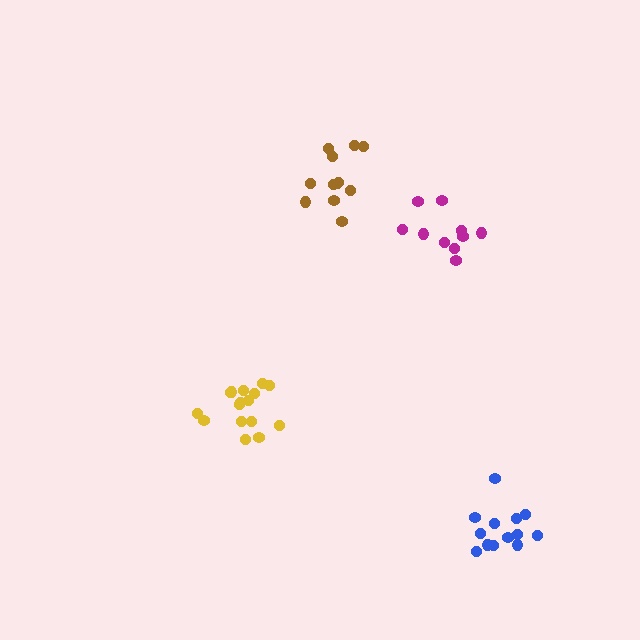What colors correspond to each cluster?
The clusters are colored: blue, brown, magenta, yellow.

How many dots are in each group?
Group 1: 13 dots, Group 2: 12 dots, Group 3: 10 dots, Group 4: 16 dots (51 total).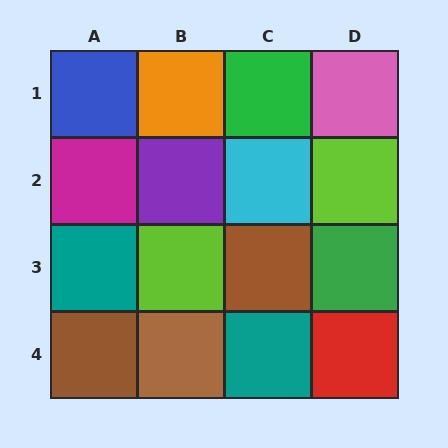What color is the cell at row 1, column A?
Blue.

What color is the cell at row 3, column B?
Lime.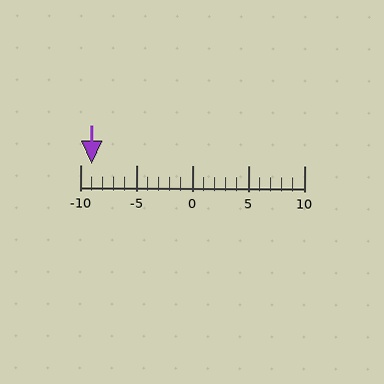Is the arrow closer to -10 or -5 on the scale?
The arrow is closer to -10.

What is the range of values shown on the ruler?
The ruler shows values from -10 to 10.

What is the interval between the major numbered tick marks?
The major tick marks are spaced 5 units apart.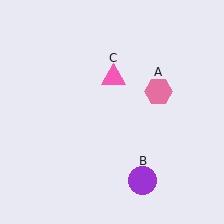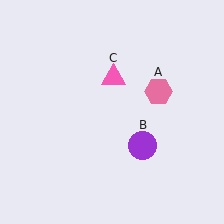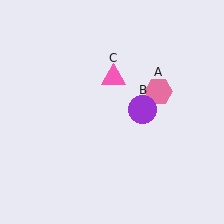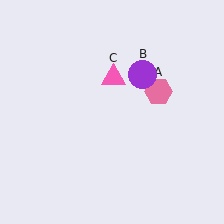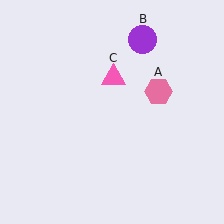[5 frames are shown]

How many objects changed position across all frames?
1 object changed position: purple circle (object B).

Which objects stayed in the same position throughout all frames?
Pink hexagon (object A) and pink triangle (object C) remained stationary.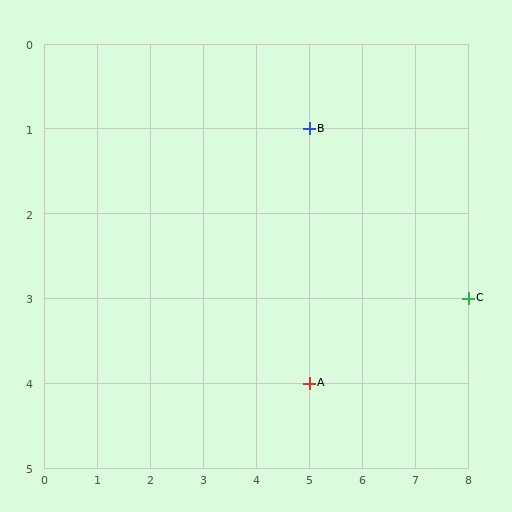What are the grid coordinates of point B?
Point B is at grid coordinates (5, 1).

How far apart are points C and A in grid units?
Points C and A are 3 columns and 1 row apart (about 3.2 grid units diagonally).